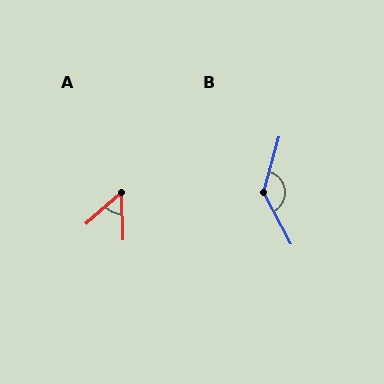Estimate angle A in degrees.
Approximately 50 degrees.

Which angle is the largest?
B, at approximately 136 degrees.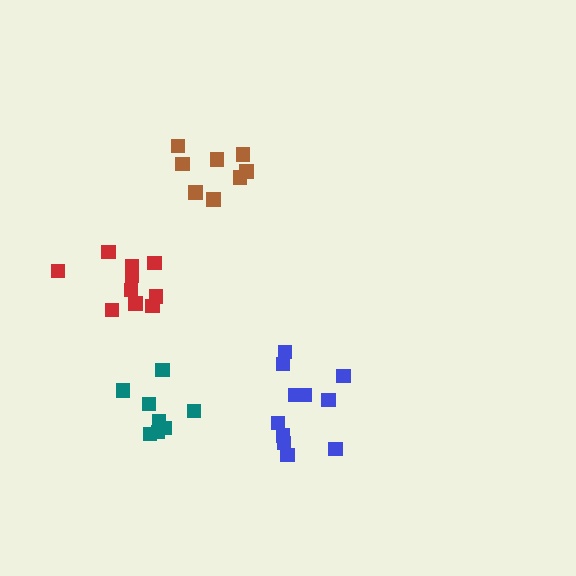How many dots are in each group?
Group 1: 8 dots, Group 2: 11 dots, Group 3: 8 dots, Group 4: 10 dots (37 total).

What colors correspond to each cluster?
The clusters are colored: brown, blue, teal, red.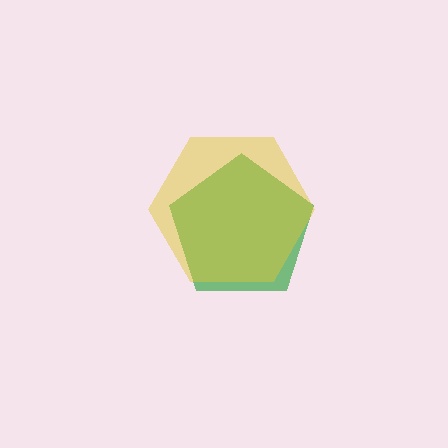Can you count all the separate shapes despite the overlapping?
Yes, there are 2 separate shapes.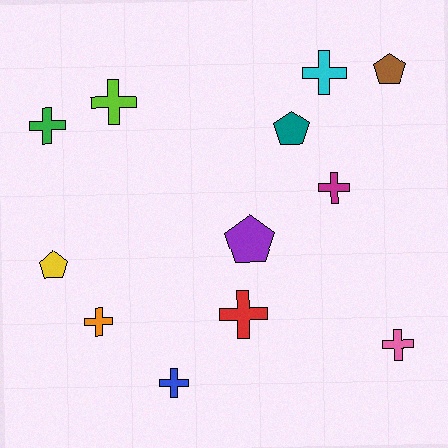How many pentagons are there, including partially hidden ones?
There are 4 pentagons.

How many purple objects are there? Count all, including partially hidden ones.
There is 1 purple object.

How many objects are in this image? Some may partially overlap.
There are 12 objects.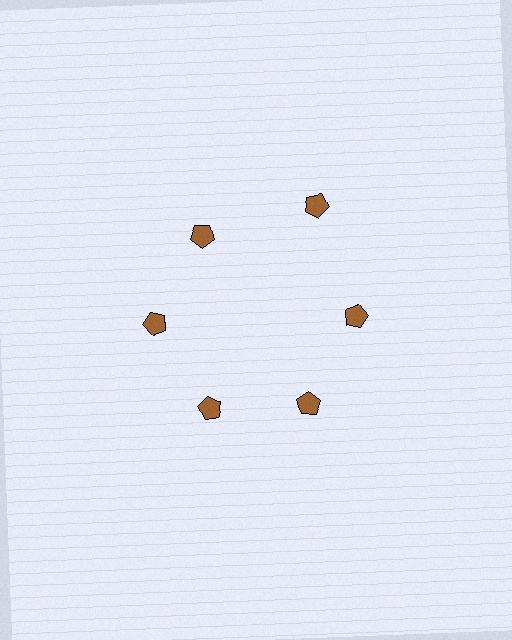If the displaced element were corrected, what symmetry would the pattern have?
It would have 6-fold rotational symmetry — the pattern would map onto itself every 60 degrees.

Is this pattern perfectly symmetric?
No. The 6 brown pentagons are arranged in a ring, but one element near the 1 o'clock position is pushed outward from the center, breaking the 6-fold rotational symmetry.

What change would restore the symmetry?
The symmetry would be restored by moving it inward, back onto the ring so that all 6 pentagons sit at equal angles and equal distance from the center.